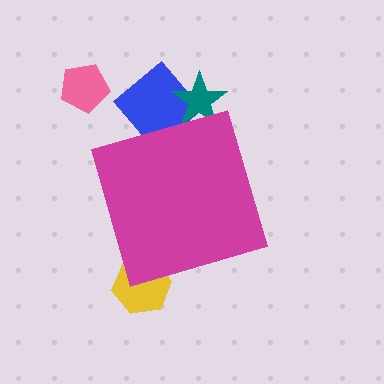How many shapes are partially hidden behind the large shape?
3 shapes are partially hidden.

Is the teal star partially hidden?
Yes, the teal star is partially hidden behind the magenta diamond.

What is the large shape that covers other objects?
A magenta diamond.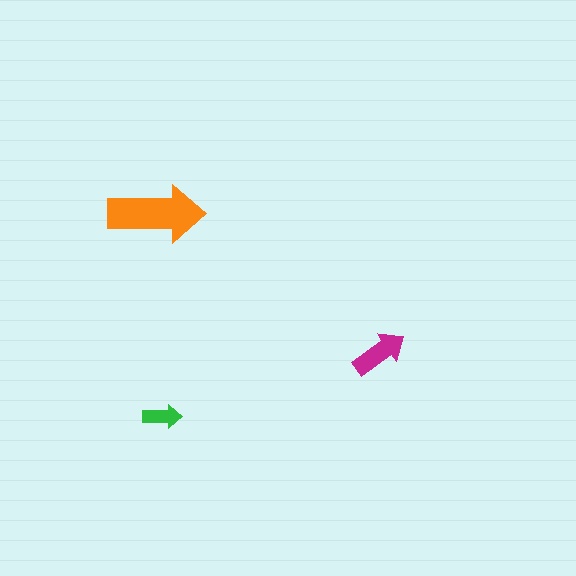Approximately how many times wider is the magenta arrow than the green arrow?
About 1.5 times wider.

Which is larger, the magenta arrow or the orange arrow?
The orange one.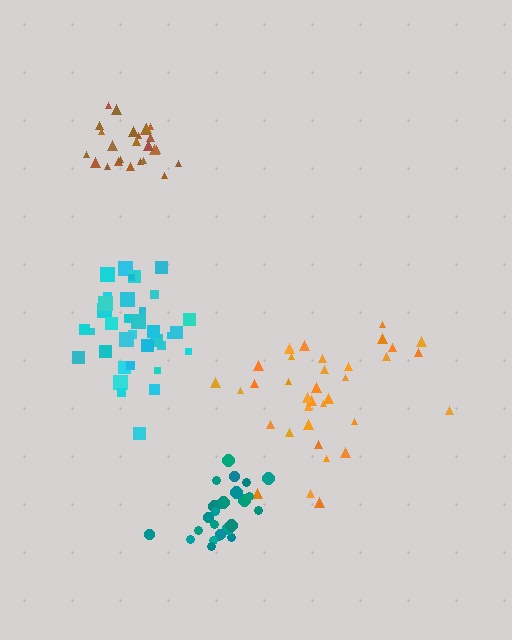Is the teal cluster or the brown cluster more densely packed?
Teal.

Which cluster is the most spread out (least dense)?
Orange.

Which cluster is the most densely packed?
Teal.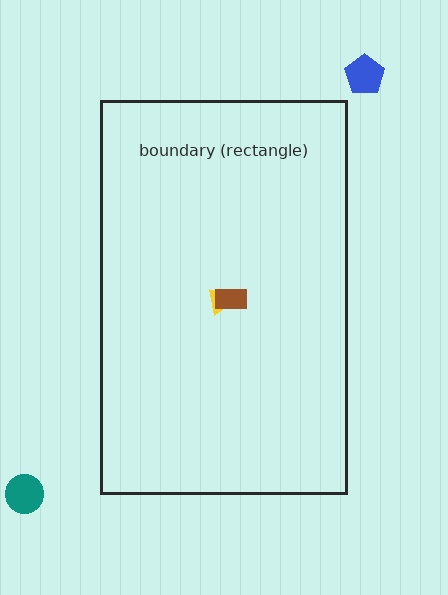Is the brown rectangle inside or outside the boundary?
Inside.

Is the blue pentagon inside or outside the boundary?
Outside.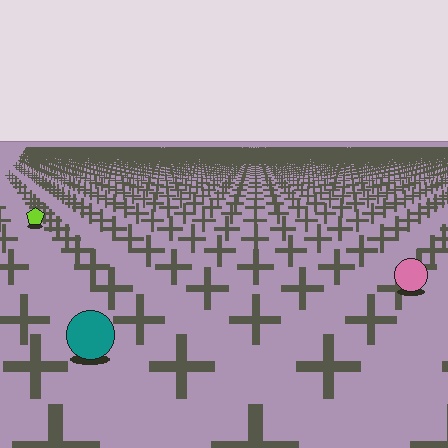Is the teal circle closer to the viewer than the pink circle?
Yes. The teal circle is closer — you can tell from the texture gradient: the ground texture is coarser near it.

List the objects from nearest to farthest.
From nearest to farthest: the teal circle, the pink circle, the lime pentagon.